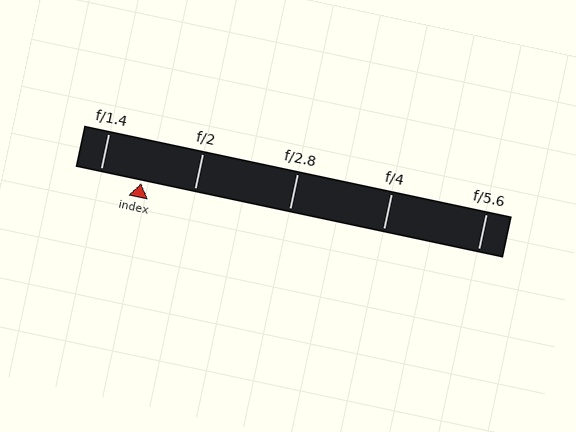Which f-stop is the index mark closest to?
The index mark is closest to f/1.4.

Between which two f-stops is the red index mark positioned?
The index mark is between f/1.4 and f/2.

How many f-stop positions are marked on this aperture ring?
There are 5 f-stop positions marked.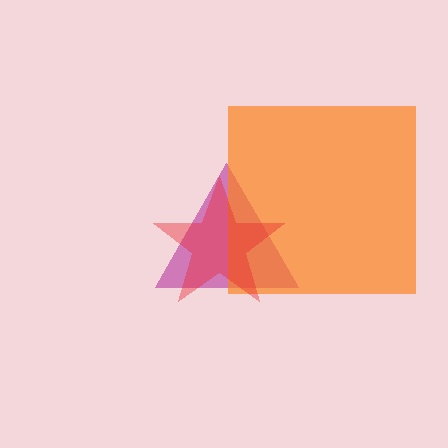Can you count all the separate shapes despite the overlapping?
Yes, there are 3 separate shapes.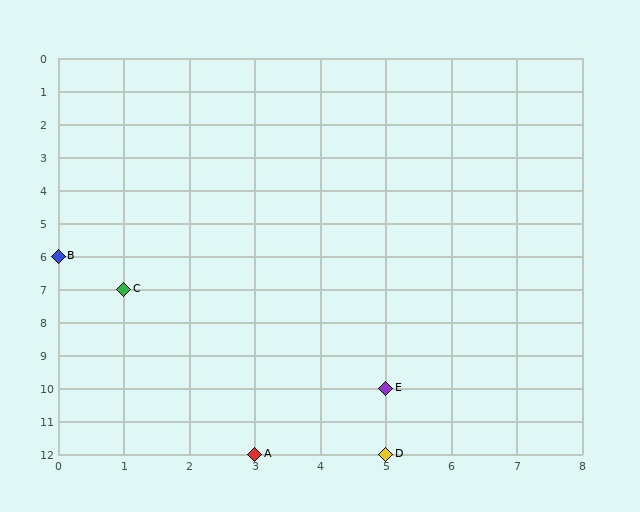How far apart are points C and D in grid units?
Points C and D are 4 columns and 5 rows apart (about 6.4 grid units diagonally).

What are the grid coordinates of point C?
Point C is at grid coordinates (1, 7).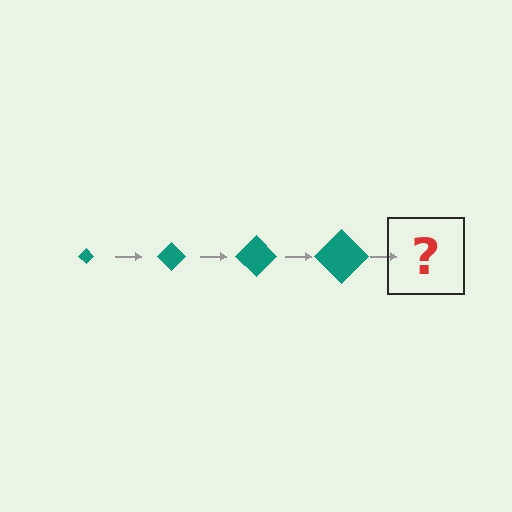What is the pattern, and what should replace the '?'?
The pattern is that the diamond gets progressively larger each step. The '?' should be a teal diamond, larger than the previous one.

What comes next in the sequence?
The next element should be a teal diamond, larger than the previous one.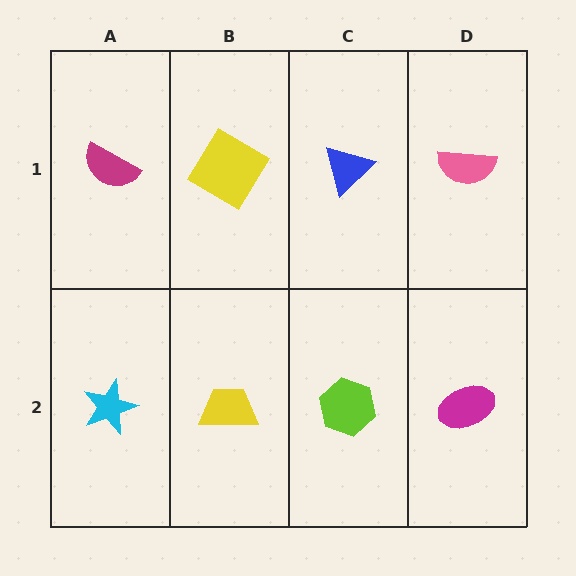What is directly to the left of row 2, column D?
A lime hexagon.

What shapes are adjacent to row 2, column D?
A pink semicircle (row 1, column D), a lime hexagon (row 2, column C).